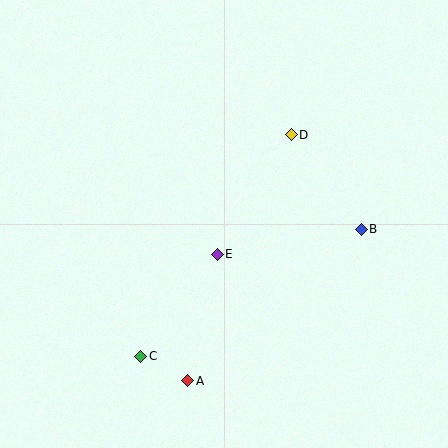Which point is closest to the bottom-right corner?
Point B is closest to the bottom-right corner.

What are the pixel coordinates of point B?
Point B is at (361, 229).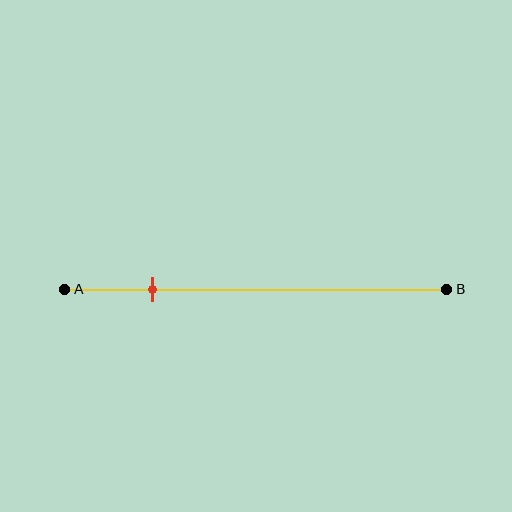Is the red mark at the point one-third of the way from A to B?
No, the mark is at about 25% from A, not at the 33% one-third point.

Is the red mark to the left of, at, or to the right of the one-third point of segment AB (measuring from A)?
The red mark is to the left of the one-third point of segment AB.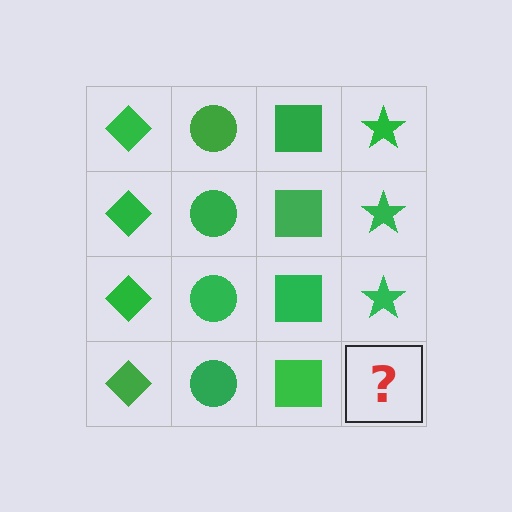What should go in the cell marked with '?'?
The missing cell should contain a green star.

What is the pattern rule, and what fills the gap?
The rule is that each column has a consistent shape. The gap should be filled with a green star.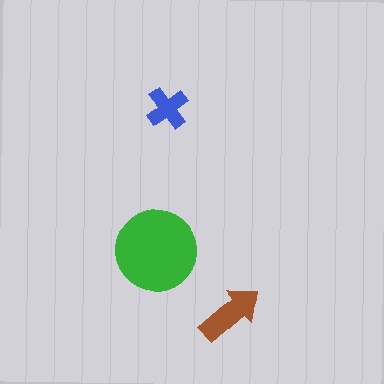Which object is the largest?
The green circle.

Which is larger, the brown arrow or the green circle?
The green circle.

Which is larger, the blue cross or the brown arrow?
The brown arrow.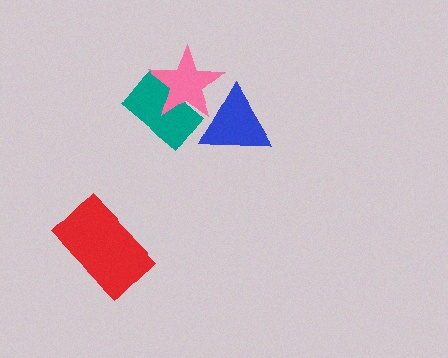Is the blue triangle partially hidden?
No, no other shape covers it.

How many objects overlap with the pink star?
2 objects overlap with the pink star.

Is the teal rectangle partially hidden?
Yes, it is partially covered by another shape.